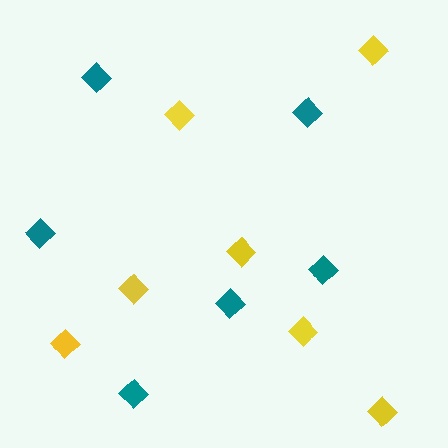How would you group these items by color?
There are 2 groups: one group of teal diamonds (6) and one group of yellow diamonds (7).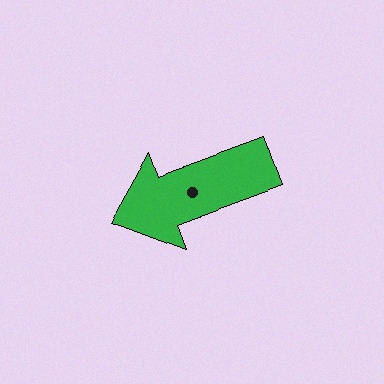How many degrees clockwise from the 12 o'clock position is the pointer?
Approximately 250 degrees.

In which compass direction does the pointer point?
West.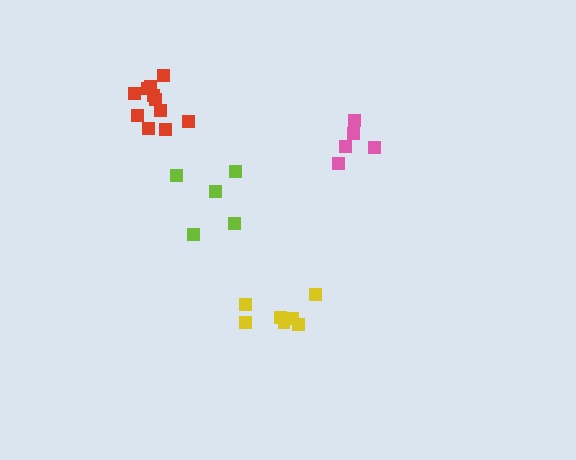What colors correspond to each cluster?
The clusters are colored: lime, red, yellow, pink.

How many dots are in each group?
Group 1: 5 dots, Group 2: 11 dots, Group 3: 7 dots, Group 4: 5 dots (28 total).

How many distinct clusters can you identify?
There are 4 distinct clusters.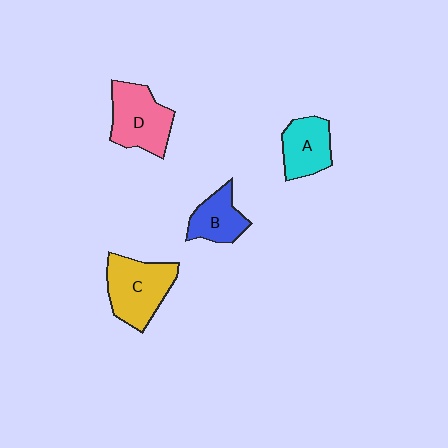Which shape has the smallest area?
Shape B (blue).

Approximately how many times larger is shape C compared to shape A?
Approximately 1.4 times.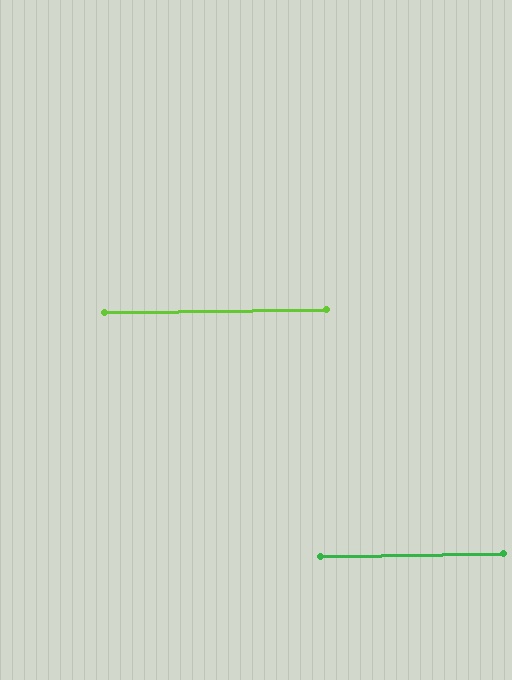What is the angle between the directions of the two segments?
Approximately 0 degrees.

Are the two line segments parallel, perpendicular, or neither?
Parallel — their directions differ by only 0.1°.